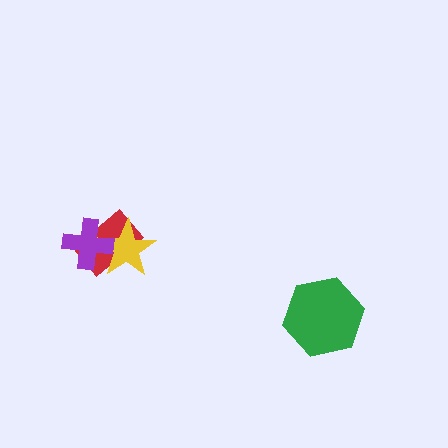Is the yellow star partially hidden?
Yes, it is partially covered by another shape.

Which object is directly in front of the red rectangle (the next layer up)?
The yellow star is directly in front of the red rectangle.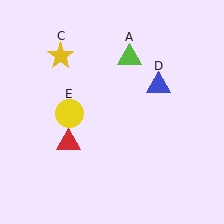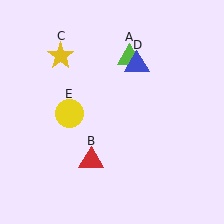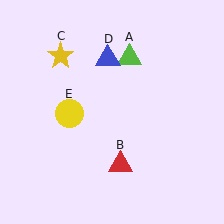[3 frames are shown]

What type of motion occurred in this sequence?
The red triangle (object B), blue triangle (object D) rotated counterclockwise around the center of the scene.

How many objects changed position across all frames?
2 objects changed position: red triangle (object B), blue triangle (object D).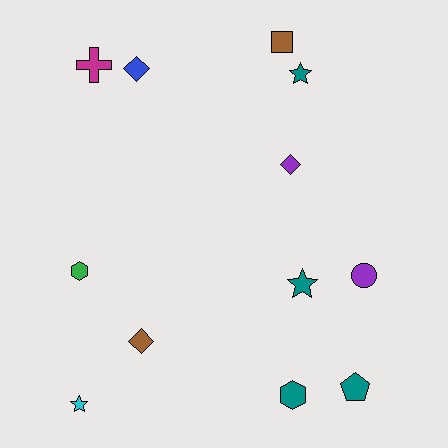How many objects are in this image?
There are 12 objects.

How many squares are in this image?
There is 1 square.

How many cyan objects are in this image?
There is 1 cyan object.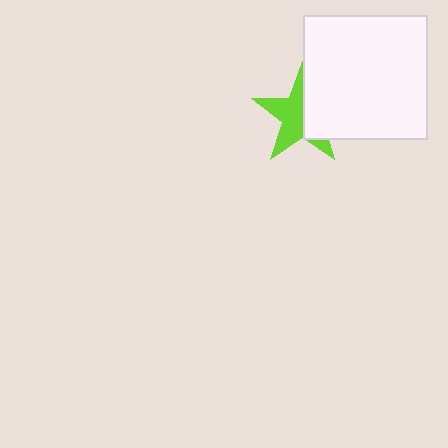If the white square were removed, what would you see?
You would see the complete lime star.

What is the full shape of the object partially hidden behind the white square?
The partially hidden object is a lime star.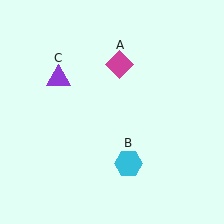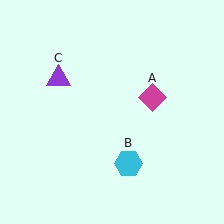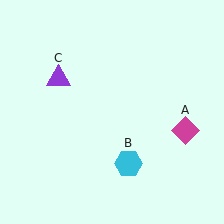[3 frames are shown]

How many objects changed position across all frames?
1 object changed position: magenta diamond (object A).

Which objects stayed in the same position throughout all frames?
Cyan hexagon (object B) and purple triangle (object C) remained stationary.